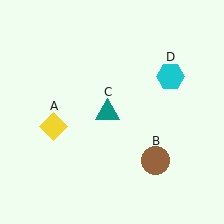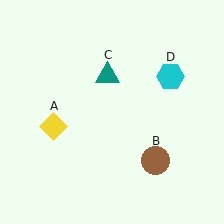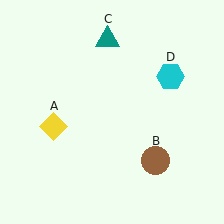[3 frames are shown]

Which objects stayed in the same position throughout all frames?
Yellow diamond (object A) and brown circle (object B) and cyan hexagon (object D) remained stationary.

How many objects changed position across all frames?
1 object changed position: teal triangle (object C).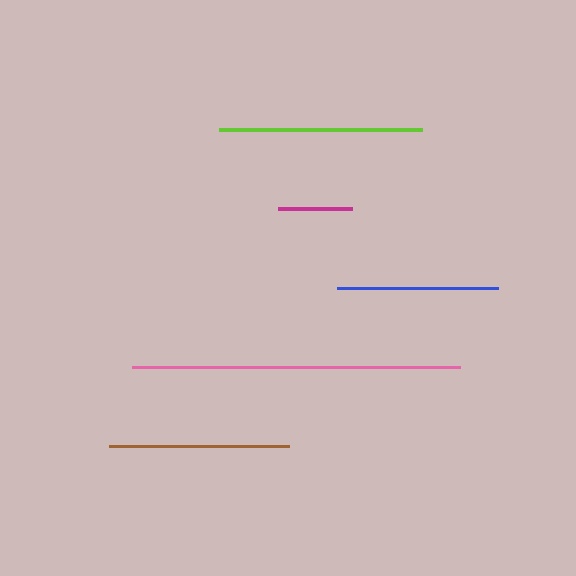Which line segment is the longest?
The pink line is the longest at approximately 329 pixels.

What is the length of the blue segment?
The blue segment is approximately 161 pixels long.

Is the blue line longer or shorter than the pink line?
The pink line is longer than the blue line.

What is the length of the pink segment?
The pink segment is approximately 329 pixels long.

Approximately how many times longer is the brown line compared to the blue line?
The brown line is approximately 1.1 times the length of the blue line.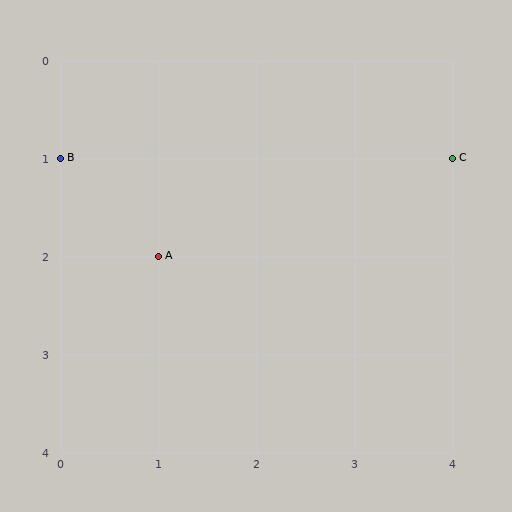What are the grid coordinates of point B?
Point B is at grid coordinates (0, 1).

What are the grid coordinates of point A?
Point A is at grid coordinates (1, 2).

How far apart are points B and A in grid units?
Points B and A are 1 column and 1 row apart (about 1.4 grid units diagonally).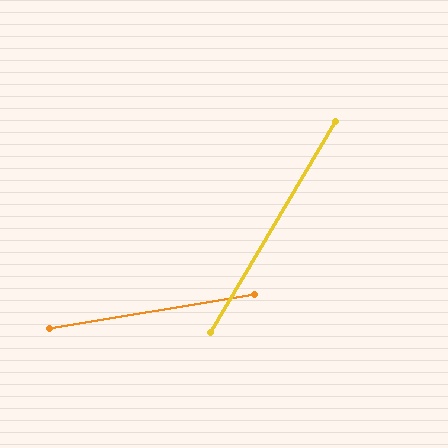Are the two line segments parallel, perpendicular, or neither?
Neither parallel nor perpendicular — they differ by about 50°.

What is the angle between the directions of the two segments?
Approximately 50 degrees.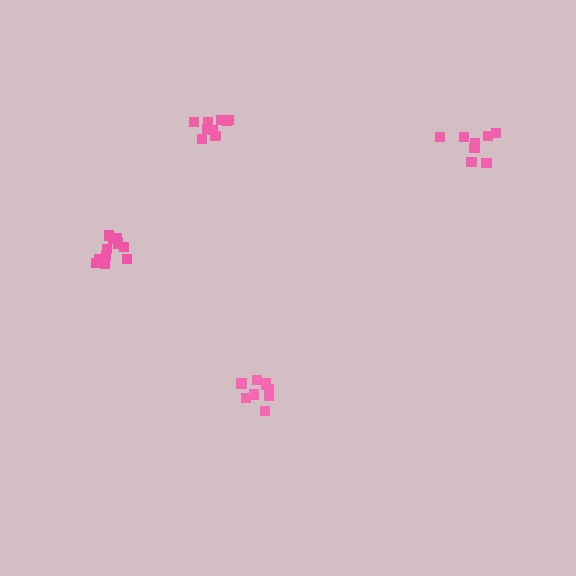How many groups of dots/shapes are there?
There are 4 groups.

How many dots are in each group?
Group 1: 9 dots, Group 2: 9 dots, Group 3: 11 dots, Group 4: 8 dots (37 total).